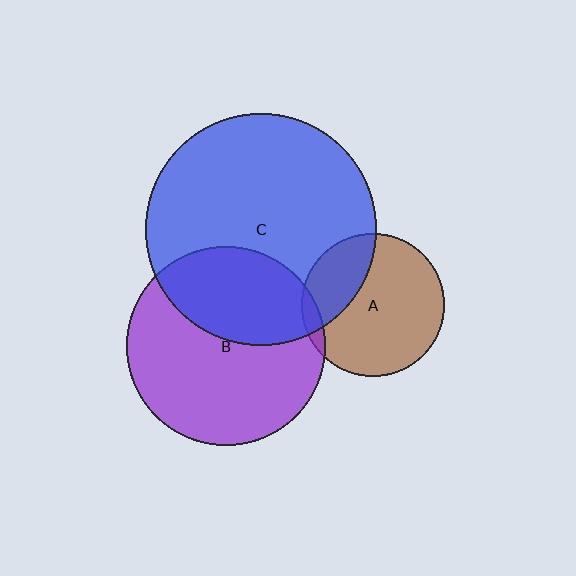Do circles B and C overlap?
Yes.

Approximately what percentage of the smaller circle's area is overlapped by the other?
Approximately 35%.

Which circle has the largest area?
Circle C (blue).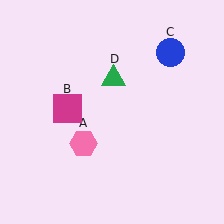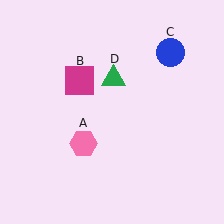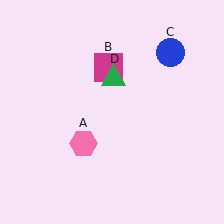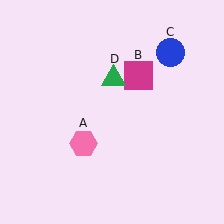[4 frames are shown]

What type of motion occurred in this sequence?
The magenta square (object B) rotated clockwise around the center of the scene.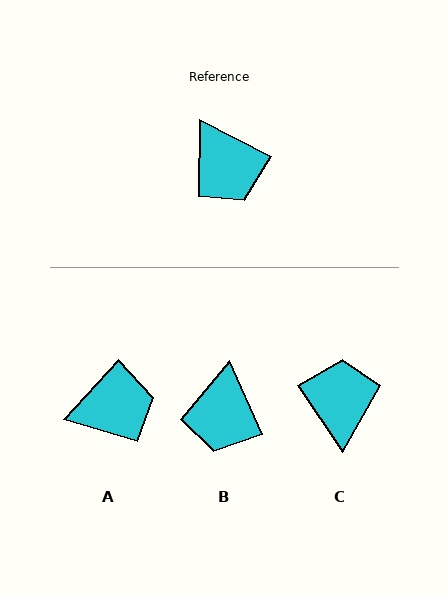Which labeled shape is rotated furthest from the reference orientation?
C, about 150 degrees away.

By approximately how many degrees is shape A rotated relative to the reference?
Approximately 74 degrees counter-clockwise.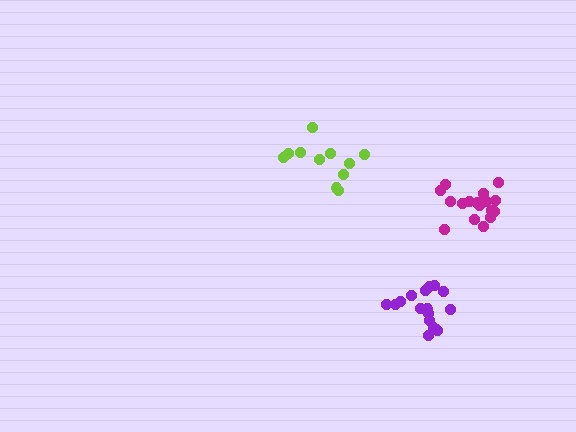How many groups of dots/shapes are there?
There are 3 groups.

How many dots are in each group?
Group 1: 11 dots, Group 2: 17 dots, Group 3: 17 dots (45 total).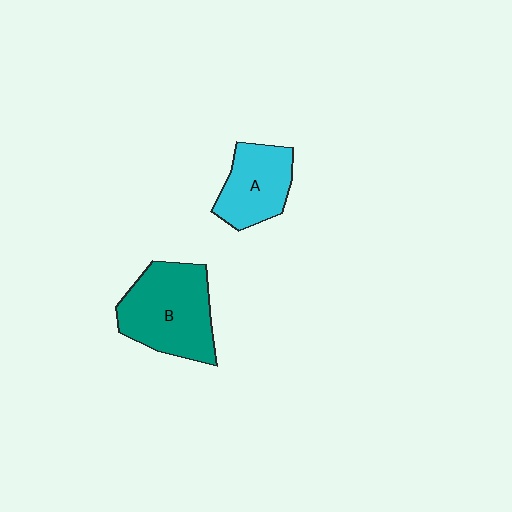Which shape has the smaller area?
Shape A (cyan).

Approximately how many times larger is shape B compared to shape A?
Approximately 1.5 times.